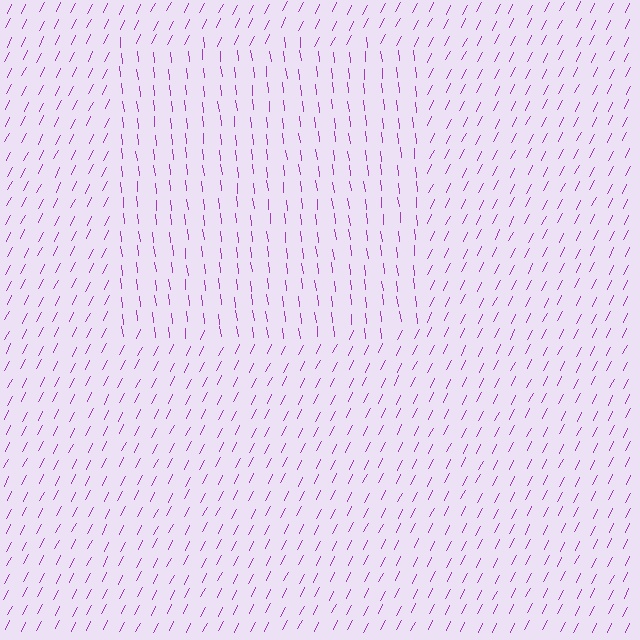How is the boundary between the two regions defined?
The boundary is defined purely by a change in line orientation (approximately 33 degrees difference). All lines are the same color and thickness.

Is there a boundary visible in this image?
Yes, there is a texture boundary formed by a change in line orientation.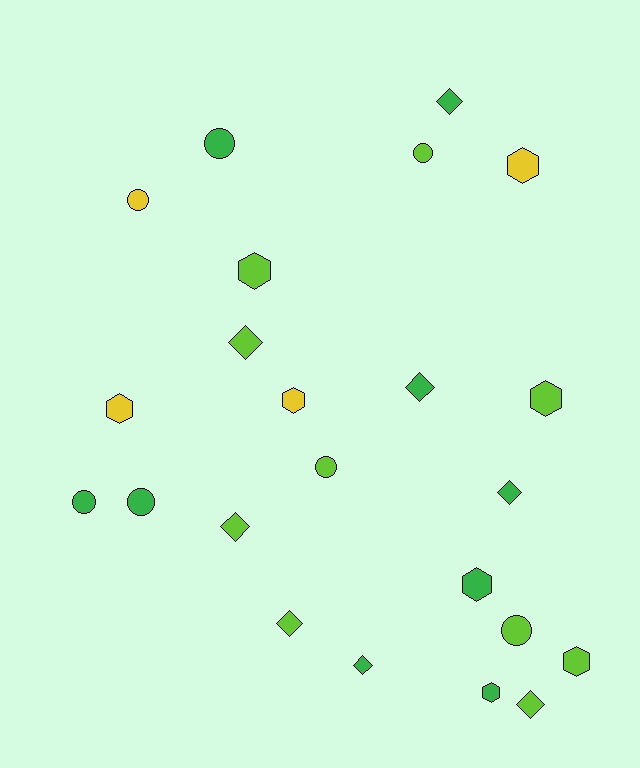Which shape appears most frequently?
Hexagon, with 8 objects.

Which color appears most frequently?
Lime, with 10 objects.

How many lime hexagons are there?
There are 3 lime hexagons.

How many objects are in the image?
There are 23 objects.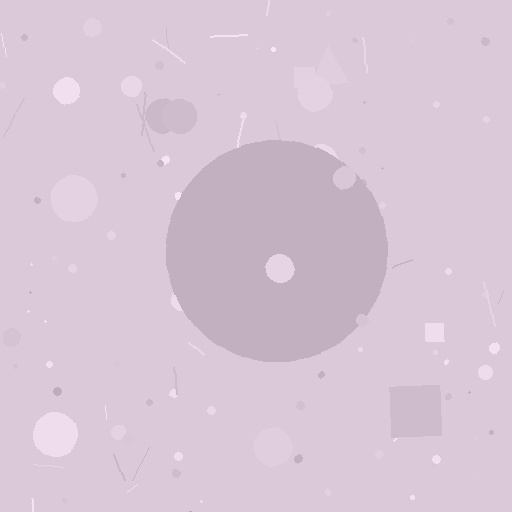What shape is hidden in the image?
A circle is hidden in the image.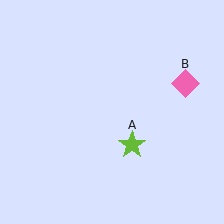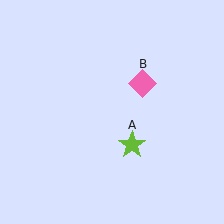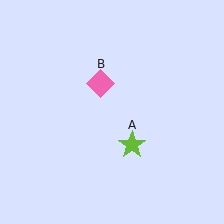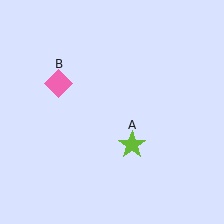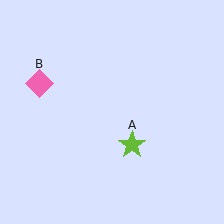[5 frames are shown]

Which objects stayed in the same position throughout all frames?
Lime star (object A) remained stationary.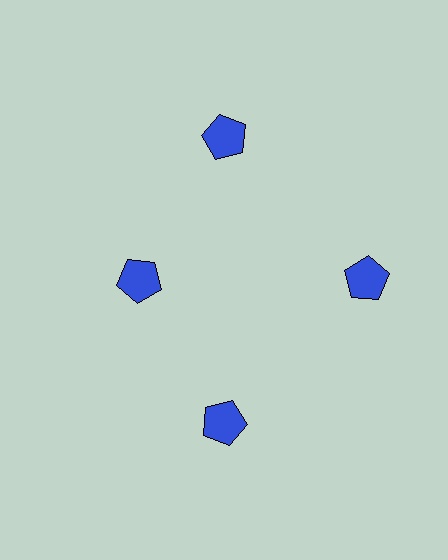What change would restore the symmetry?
The symmetry would be restored by moving it outward, back onto the ring so that all 4 pentagons sit at equal angles and equal distance from the center.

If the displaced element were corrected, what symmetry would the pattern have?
It would have 4-fold rotational symmetry — the pattern would map onto itself every 90 degrees.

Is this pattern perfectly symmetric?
No. The 4 blue pentagons are arranged in a ring, but one element near the 9 o'clock position is pulled inward toward the center, breaking the 4-fold rotational symmetry.